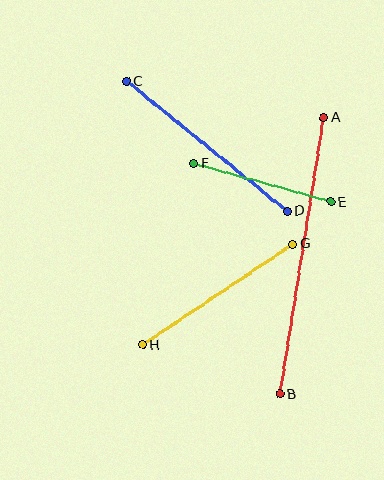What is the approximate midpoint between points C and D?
The midpoint is at approximately (207, 146) pixels.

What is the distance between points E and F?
The distance is approximately 142 pixels.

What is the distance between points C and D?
The distance is approximately 206 pixels.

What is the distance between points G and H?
The distance is approximately 181 pixels.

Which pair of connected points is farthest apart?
Points A and B are farthest apart.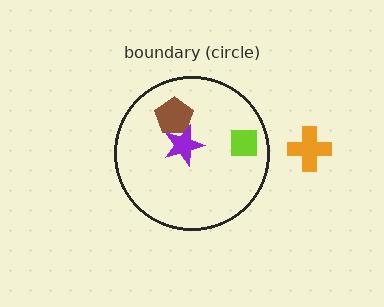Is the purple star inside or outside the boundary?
Inside.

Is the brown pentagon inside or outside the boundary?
Inside.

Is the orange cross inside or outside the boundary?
Outside.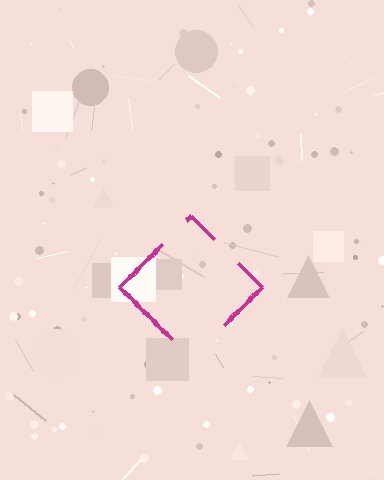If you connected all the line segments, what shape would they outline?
They would outline a diamond.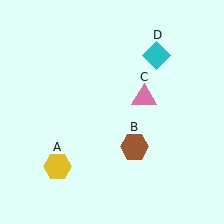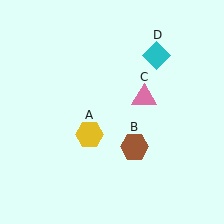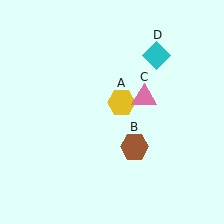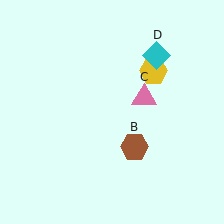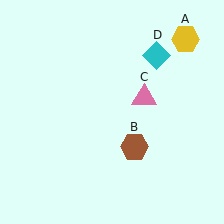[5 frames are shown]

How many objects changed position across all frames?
1 object changed position: yellow hexagon (object A).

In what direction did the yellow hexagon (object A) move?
The yellow hexagon (object A) moved up and to the right.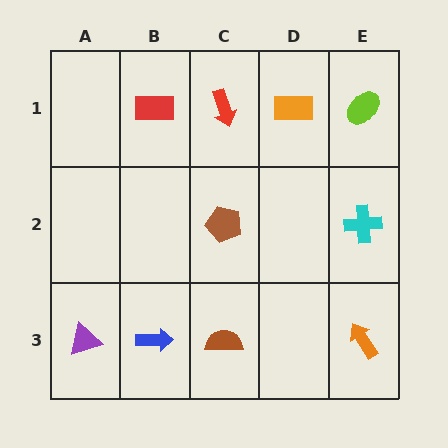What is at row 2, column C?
A brown pentagon.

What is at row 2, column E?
A cyan cross.